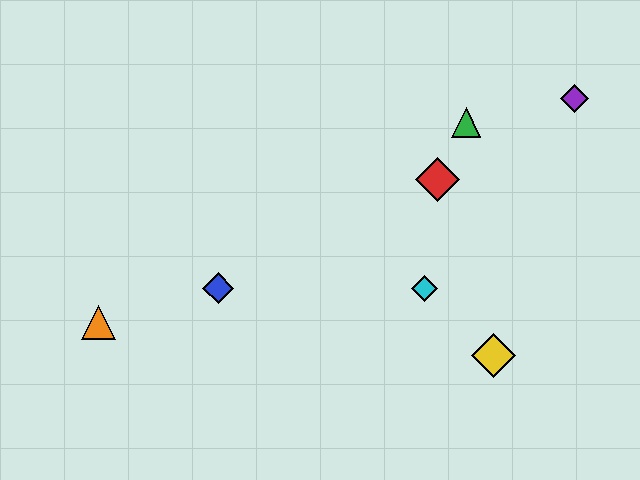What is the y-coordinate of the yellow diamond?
The yellow diamond is at y≈356.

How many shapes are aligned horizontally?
2 shapes (the blue diamond, the cyan diamond) are aligned horizontally.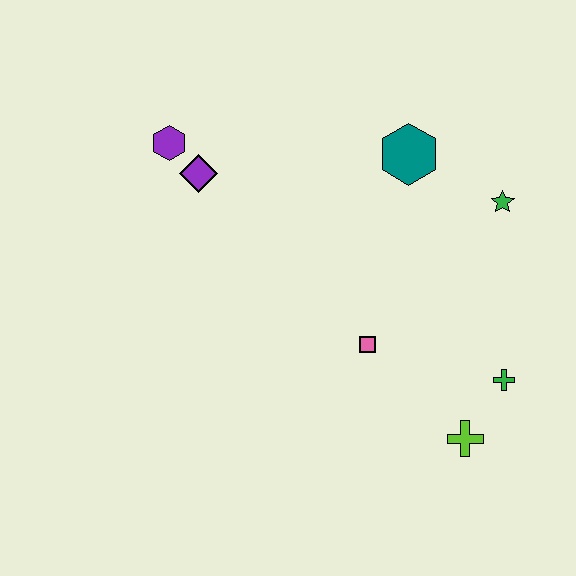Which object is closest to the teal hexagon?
The green star is closest to the teal hexagon.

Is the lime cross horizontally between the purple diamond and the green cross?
Yes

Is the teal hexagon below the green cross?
No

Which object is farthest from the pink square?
The purple hexagon is farthest from the pink square.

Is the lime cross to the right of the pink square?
Yes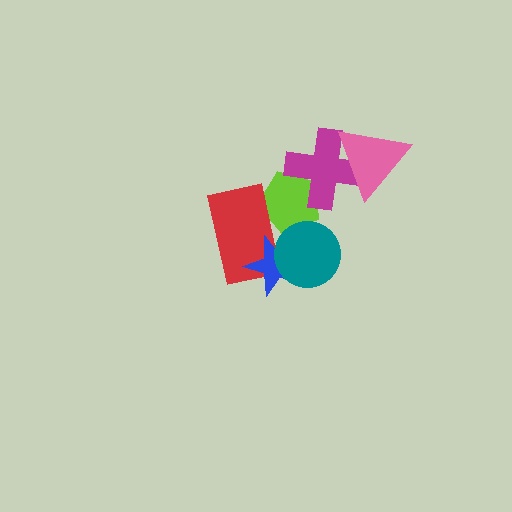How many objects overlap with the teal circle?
3 objects overlap with the teal circle.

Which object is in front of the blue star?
The teal circle is in front of the blue star.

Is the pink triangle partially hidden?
No, no other shape covers it.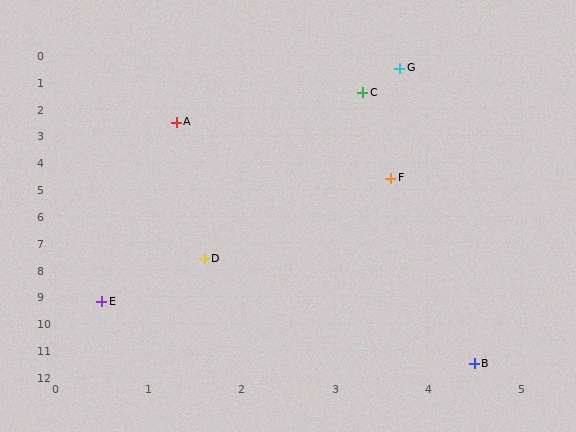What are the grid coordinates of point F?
Point F is at approximately (3.6, 4.6).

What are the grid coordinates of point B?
Point B is at approximately (4.5, 11.5).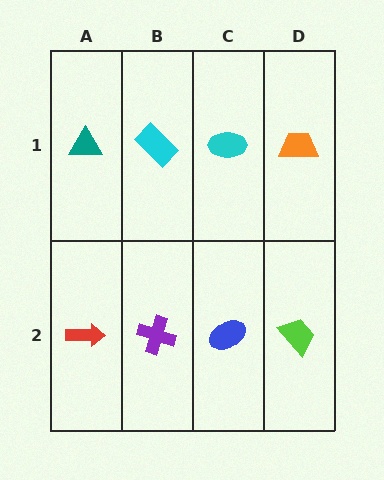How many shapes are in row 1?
4 shapes.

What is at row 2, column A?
A red arrow.